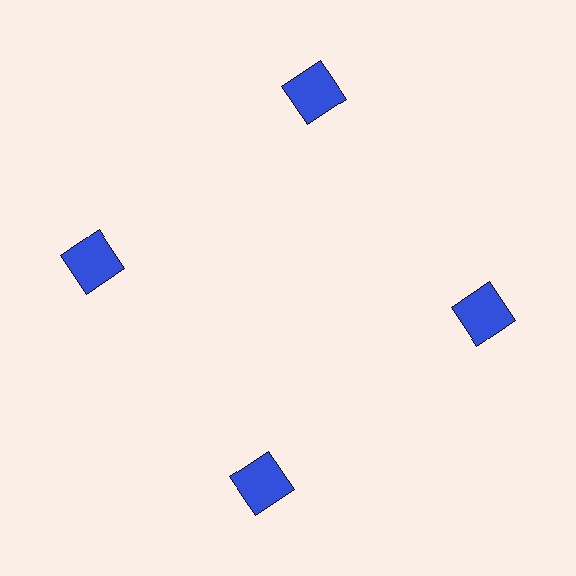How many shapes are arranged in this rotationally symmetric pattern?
There are 4 shapes, arranged in 4 groups of 1.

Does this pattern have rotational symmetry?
Yes, this pattern has 4-fold rotational symmetry. It looks the same after rotating 90 degrees around the center.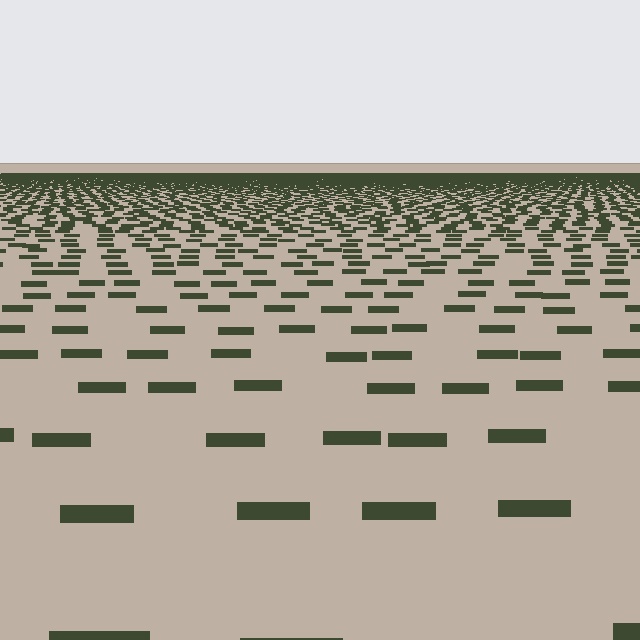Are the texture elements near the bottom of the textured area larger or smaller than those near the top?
Larger. Near the bottom, elements are closer to the viewer and appear at a bigger on-screen size.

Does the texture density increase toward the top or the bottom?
Density increases toward the top.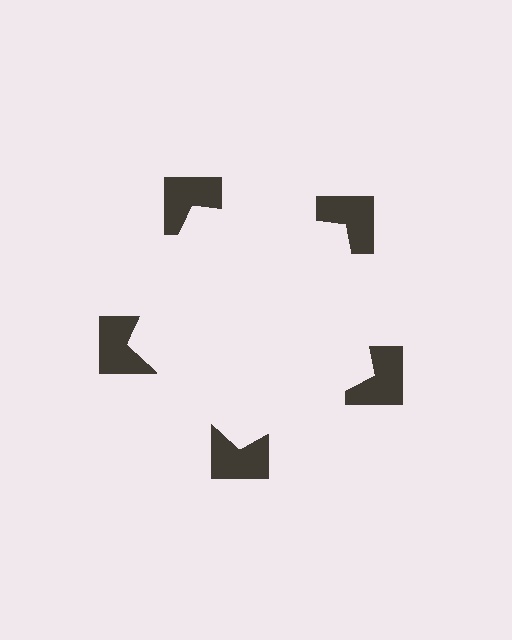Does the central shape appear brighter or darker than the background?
It typically appears slightly brighter than the background, even though no actual brightness change is drawn.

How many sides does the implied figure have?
5 sides.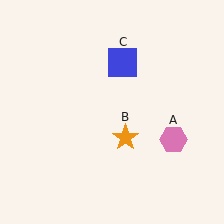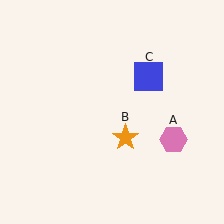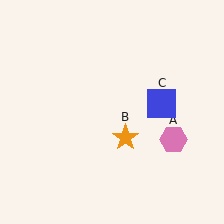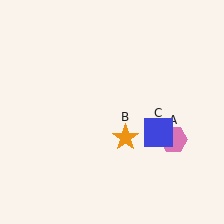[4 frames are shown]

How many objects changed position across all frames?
1 object changed position: blue square (object C).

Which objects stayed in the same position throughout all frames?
Pink hexagon (object A) and orange star (object B) remained stationary.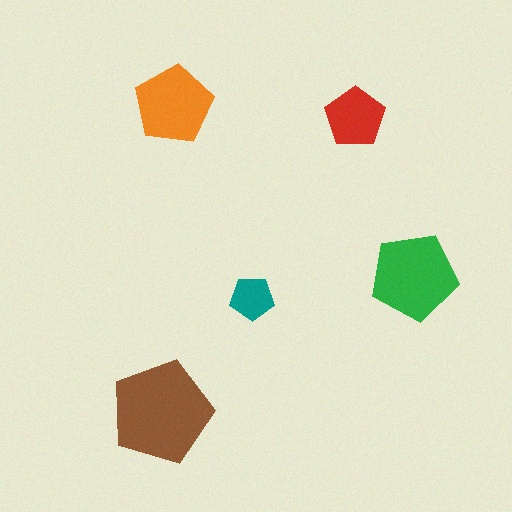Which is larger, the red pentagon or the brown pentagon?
The brown one.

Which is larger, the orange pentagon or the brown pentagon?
The brown one.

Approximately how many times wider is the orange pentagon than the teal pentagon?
About 2 times wider.